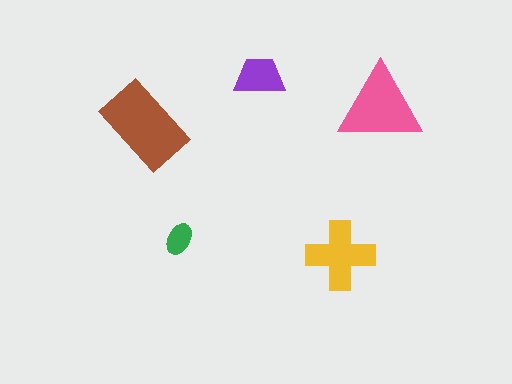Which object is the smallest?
The green ellipse.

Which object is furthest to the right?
The pink triangle is rightmost.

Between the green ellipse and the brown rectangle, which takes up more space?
The brown rectangle.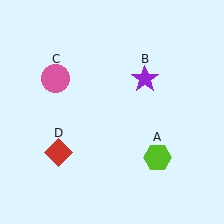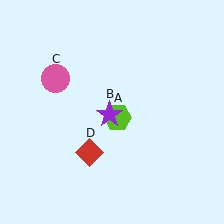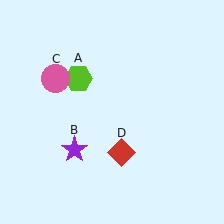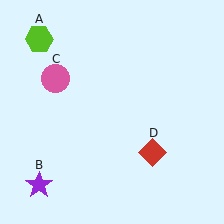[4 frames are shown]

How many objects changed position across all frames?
3 objects changed position: lime hexagon (object A), purple star (object B), red diamond (object D).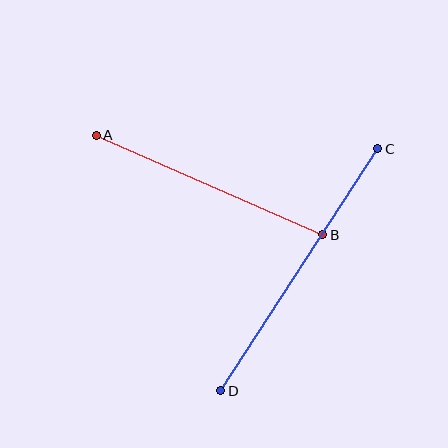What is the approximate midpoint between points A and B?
The midpoint is at approximately (210, 185) pixels.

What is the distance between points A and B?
The distance is approximately 248 pixels.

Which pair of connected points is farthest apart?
Points C and D are farthest apart.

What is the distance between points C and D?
The distance is approximately 288 pixels.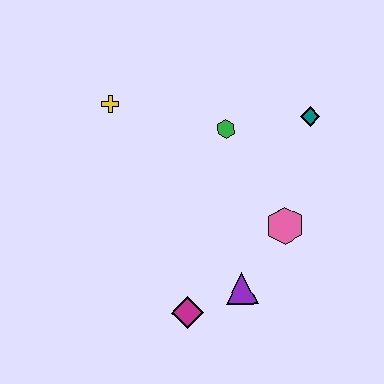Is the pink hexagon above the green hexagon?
No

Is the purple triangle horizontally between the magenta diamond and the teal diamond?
Yes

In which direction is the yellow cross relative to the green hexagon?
The yellow cross is to the left of the green hexagon.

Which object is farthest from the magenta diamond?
The teal diamond is farthest from the magenta diamond.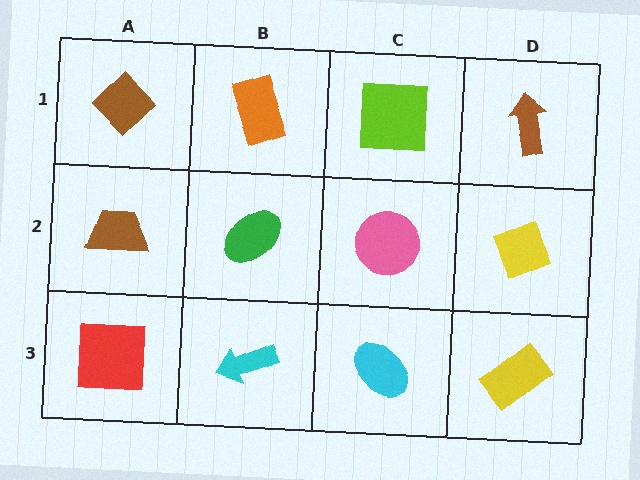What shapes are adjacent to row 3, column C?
A pink circle (row 2, column C), a cyan arrow (row 3, column B), a yellow rectangle (row 3, column D).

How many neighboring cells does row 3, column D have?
2.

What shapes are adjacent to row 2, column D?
A brown arrow (row 1, column D), a yellow rectangle (row 3, column D), a pink circle (row 2, column C).